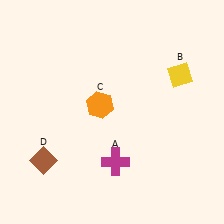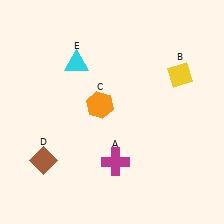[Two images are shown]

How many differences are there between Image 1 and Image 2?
There is 1 difference between the two images.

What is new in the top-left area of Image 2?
A cyan triangle (E) was added in the top-left area of Image 2.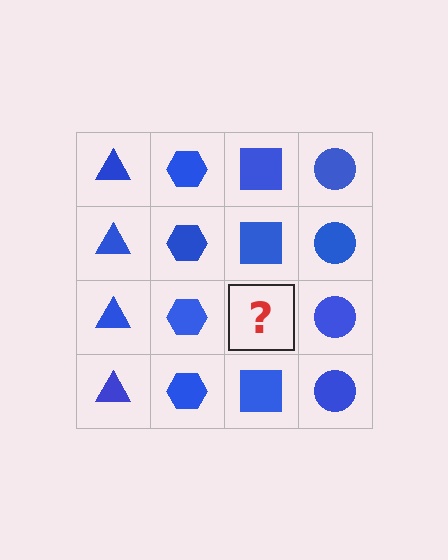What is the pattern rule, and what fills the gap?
The rule is that each column has a consistent shape. The gap should be filled with a blue square.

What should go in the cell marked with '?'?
The missing cell should contain a blue square.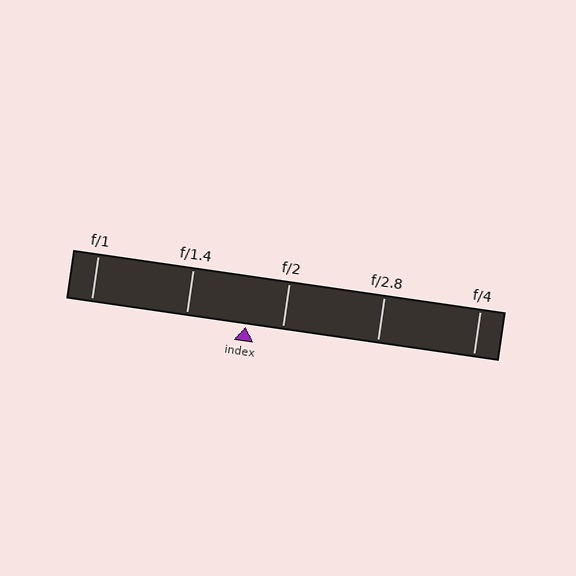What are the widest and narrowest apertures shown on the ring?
The widest aperture shown is f/1 and the narrowest is f/4.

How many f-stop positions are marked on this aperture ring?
There are 5 f-stop positions marked.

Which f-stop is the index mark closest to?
The index mark is closest to f/2.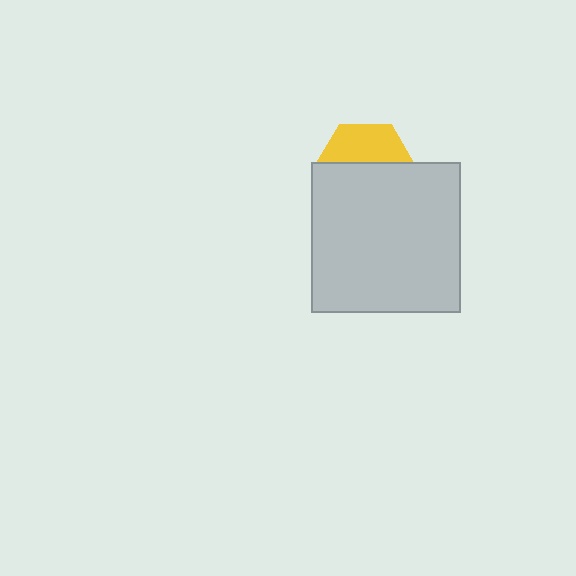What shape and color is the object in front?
The object in front is a light gray square.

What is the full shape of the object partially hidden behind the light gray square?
The partially hidden object is a yellow hexagon.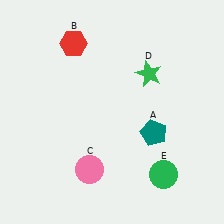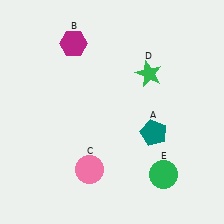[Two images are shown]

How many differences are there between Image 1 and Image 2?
There is 1 difference between the two images.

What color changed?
The hexagon (B) changed from red in Image 1 to magenta in Image 2.